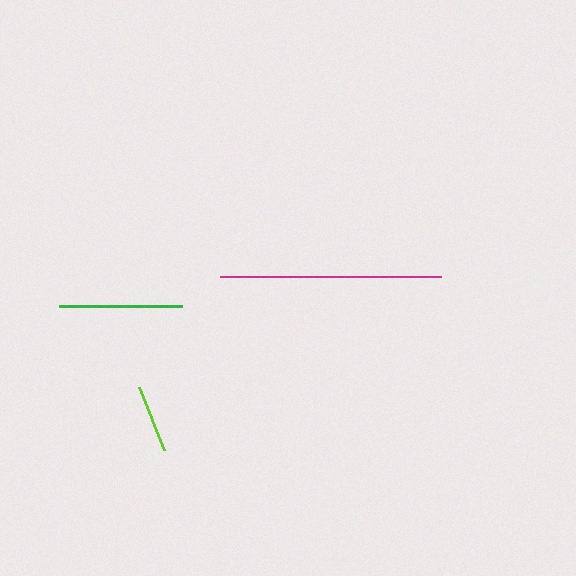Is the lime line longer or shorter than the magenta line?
The magenta line is longer than the lime line.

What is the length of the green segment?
The green segment is approximately 123 pixels long.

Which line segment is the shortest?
The lime line is the shortest at approximately 67 pixels.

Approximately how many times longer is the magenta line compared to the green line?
The magenta line is approximately 1.8 times the length of the green line.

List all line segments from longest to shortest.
From longest to shortest: magenta, green, lime.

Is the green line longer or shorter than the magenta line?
The magenta line is longer than the green line.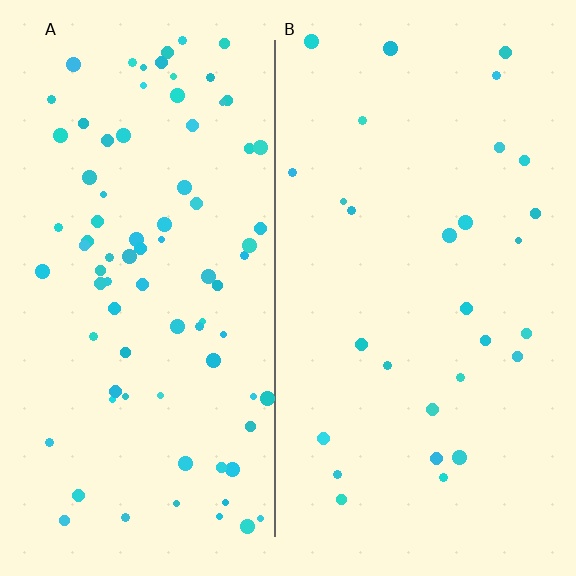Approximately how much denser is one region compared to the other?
Approximately 2.9× — region A over region B.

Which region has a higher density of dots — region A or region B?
A (the left).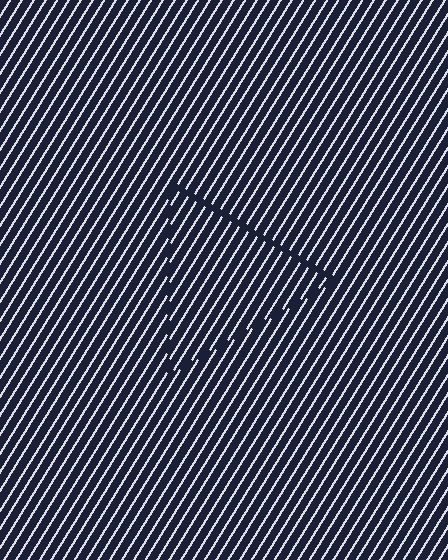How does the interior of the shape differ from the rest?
The interior of the shape contains the same grating, shifted by half a period — the contour is defined by the phase discontinuity where line-ends from the inner and outer gratings abut.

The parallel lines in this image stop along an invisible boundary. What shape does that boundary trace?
An illusory triangle. The interior of the shape contains the same grating, shifted by half a period — the contour is defined by the phase discontinuity where line-ends from the inner and outer gratings abut.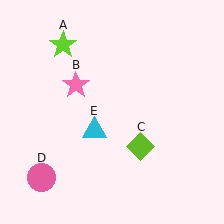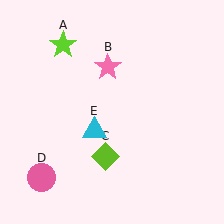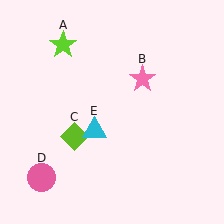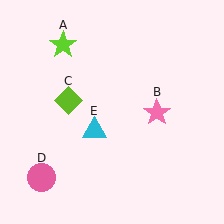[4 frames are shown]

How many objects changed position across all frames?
2 objects changed position: pink star (object B), lime diamond (object C).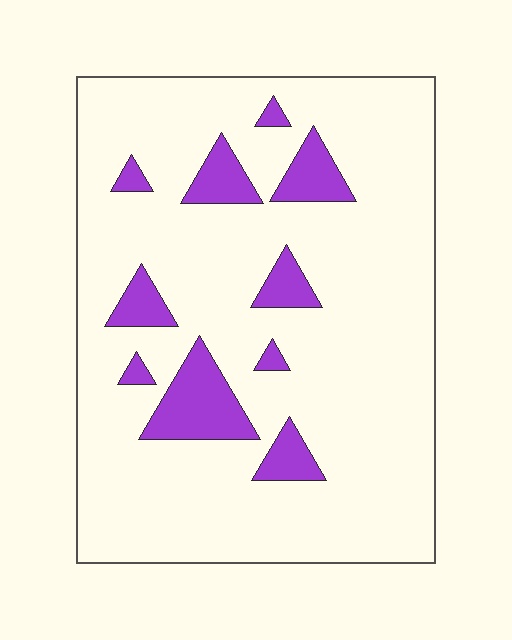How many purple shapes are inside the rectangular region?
10.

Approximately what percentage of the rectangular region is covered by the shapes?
Approximately 15%.